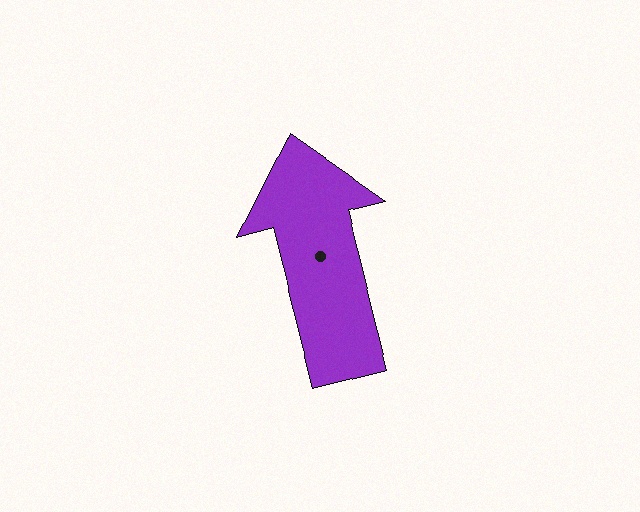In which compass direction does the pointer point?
North.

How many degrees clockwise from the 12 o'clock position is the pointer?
Approximately 346 degrees.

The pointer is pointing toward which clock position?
Roughly 12 o'clock.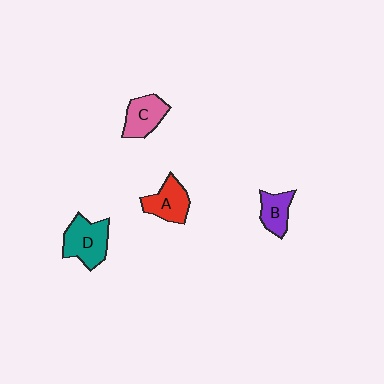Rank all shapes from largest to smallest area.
From largest to smallest: D (teal), A (red), C (pink), B (purple).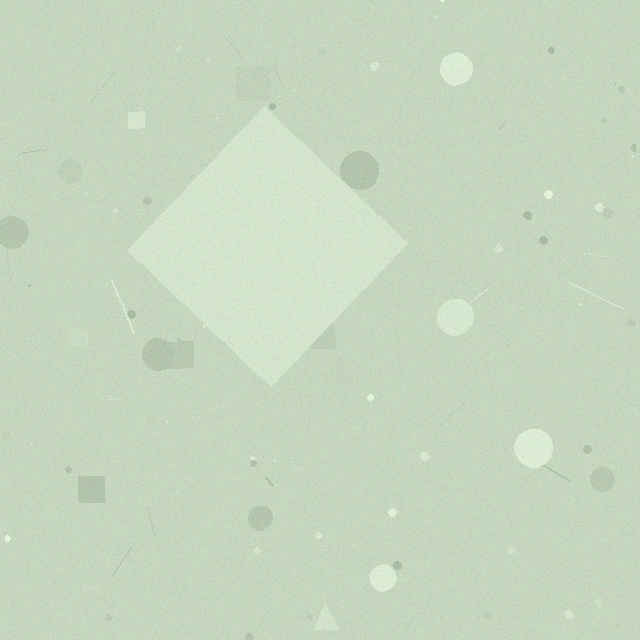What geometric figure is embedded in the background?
A diamond is embedded in the background.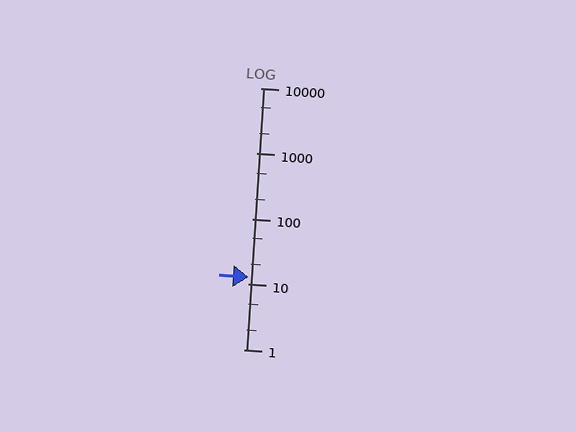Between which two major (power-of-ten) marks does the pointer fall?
The pointer is between 10 and 100.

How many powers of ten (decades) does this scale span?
The scale spans 4 decades, from 1 to 10000.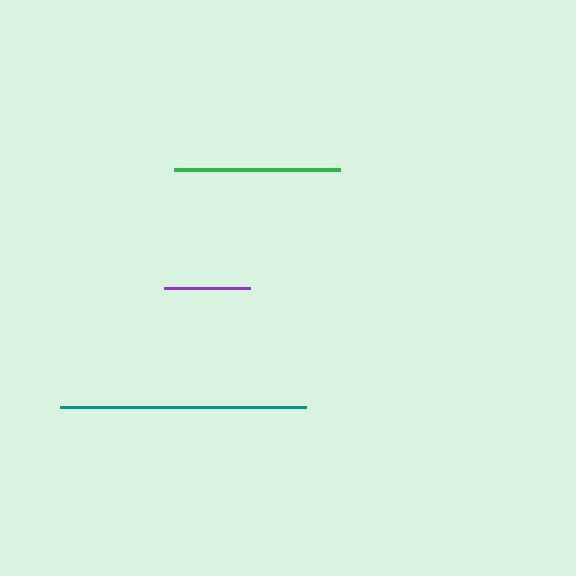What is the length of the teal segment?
The teal segment is approximately 246 pixels long.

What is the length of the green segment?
The green segment is approximately 166 pixels long.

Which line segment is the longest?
The teal line is the longest at approximately 246 pixels.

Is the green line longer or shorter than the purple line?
The green line is longer than the purple line.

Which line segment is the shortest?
The purple line is the shortest at approximately 87 pixels.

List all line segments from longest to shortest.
From longest to shortest: teal, green, purple.